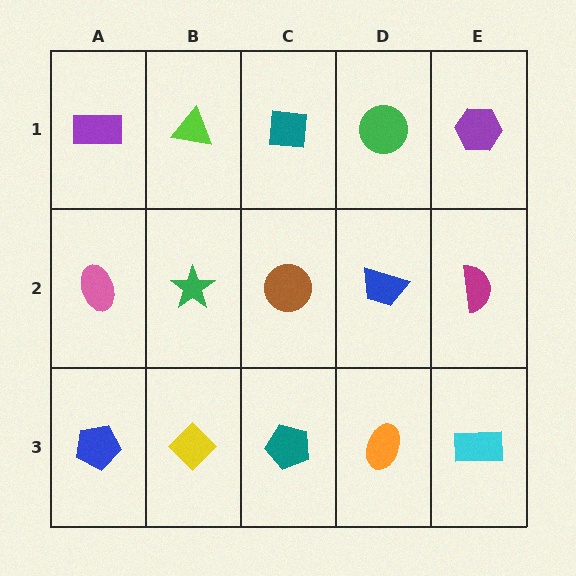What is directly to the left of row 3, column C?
A yellow diamond.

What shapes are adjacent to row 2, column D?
A green circle (row 1, column D), an orange ellipse (row 3, column D), a brown circle (row 2, column C), a magenta semicircle (row 2, column E).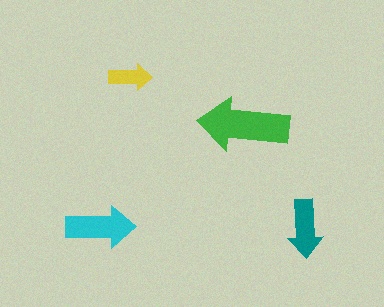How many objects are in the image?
There are 4 objects in the image.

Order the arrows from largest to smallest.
the green one, the cyan one, the teal one, the yellow one.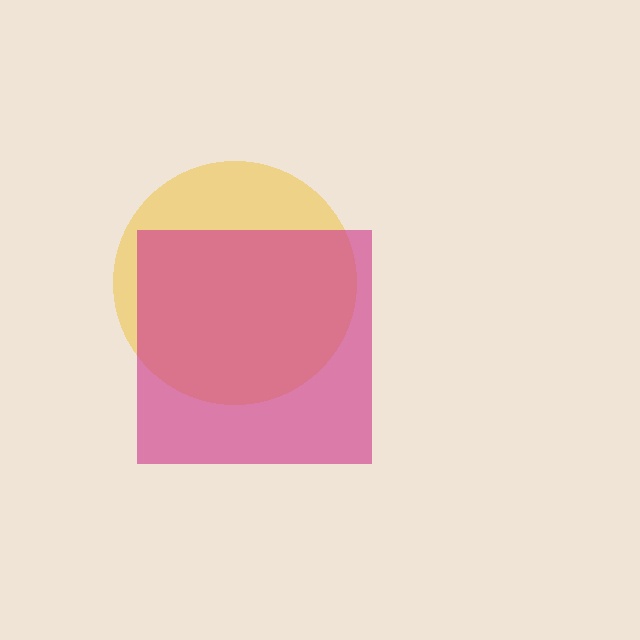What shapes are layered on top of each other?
The layered shapes are: a yellow circle, a magenta square.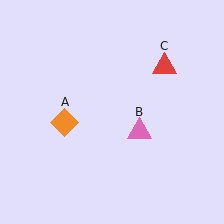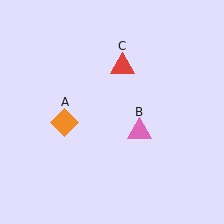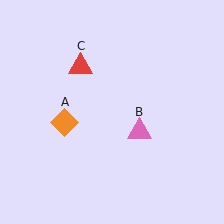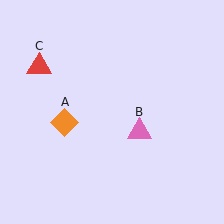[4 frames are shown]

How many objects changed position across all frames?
1 object changed position: red triangle (object C).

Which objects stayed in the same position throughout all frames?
Orange diamond (object A) and pink triangle (object B) remained stationary.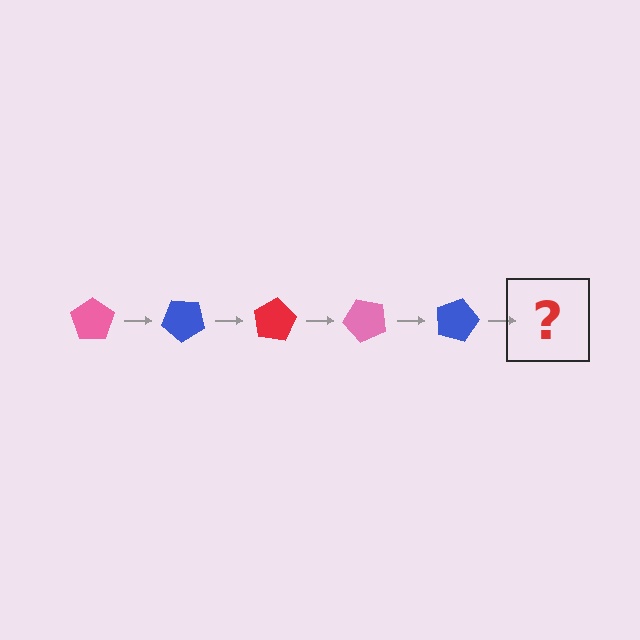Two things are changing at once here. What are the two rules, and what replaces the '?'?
The two rules are that it rotates 40 degrees each step and the color cycles through pink, blue, and red. The '?' should be a red pentagon, rotated 200 degrees from the start.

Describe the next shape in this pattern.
It should be a red pentagon, rotated 200 degrees from the start.